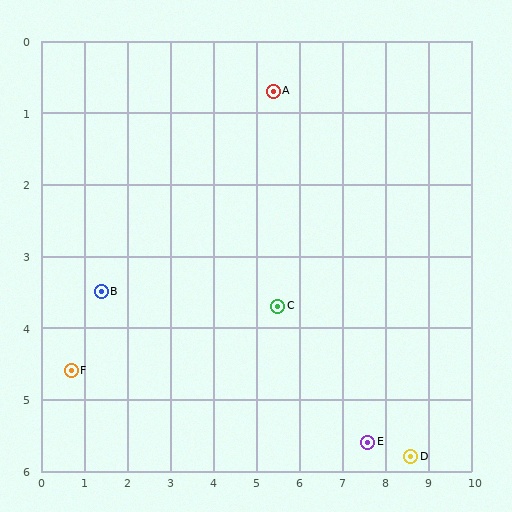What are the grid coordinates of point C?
Point C is at approximately (5.5, 3.7).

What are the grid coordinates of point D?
Point D is at approximately (8.6, 5.8).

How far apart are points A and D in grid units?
Points A and D are about 6.0 grid units apart.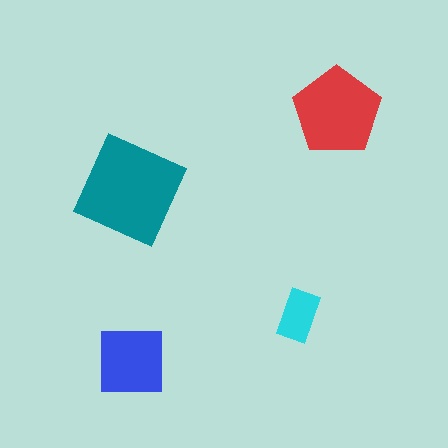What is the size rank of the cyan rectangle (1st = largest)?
4th.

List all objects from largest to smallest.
The teal diamond, the red pentagon, the blue square, the cyan rectangle.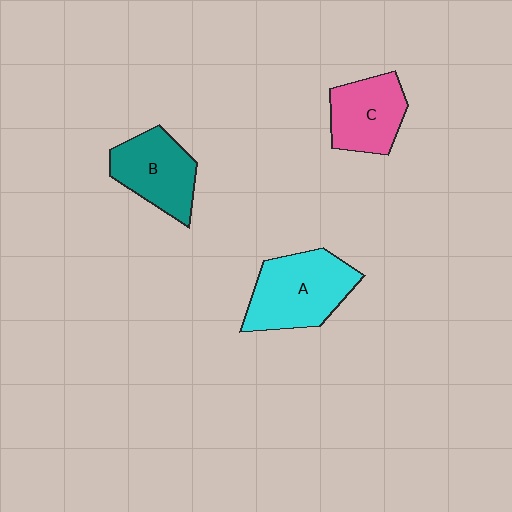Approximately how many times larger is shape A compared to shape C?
Approximately 1.4 times.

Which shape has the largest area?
Shape A (cyan).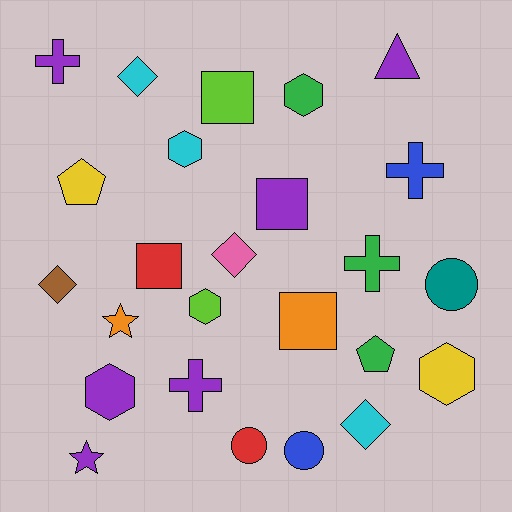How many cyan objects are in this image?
There are 3 cyan objects.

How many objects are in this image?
There are 25 objects.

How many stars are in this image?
There are 2 stars.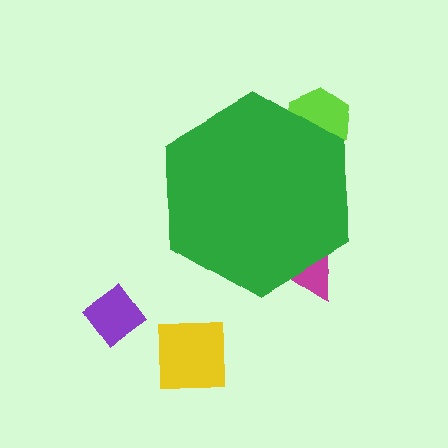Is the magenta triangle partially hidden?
Yes, the magenta triangle is partially hidden behind the green hexagon.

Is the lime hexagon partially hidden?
Yes, the lime hexagon is partially hidden behind the green hexagon.